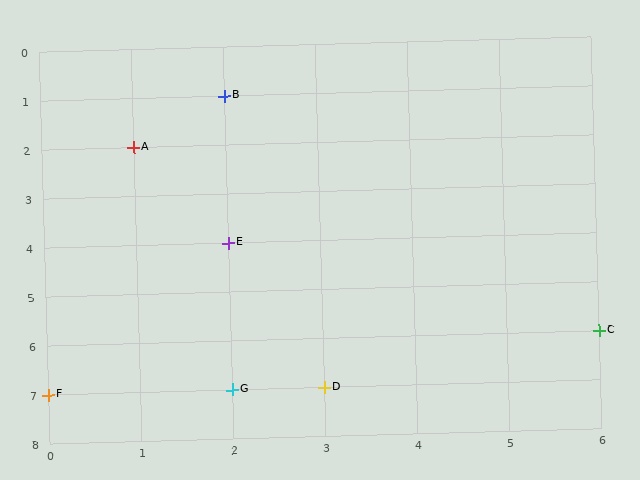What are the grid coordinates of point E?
Point E is at grid coordinates (2, 4).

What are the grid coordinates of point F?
Point F is at grid coordinates (0, 7).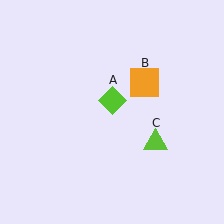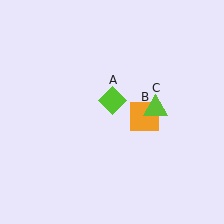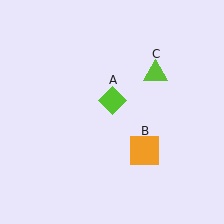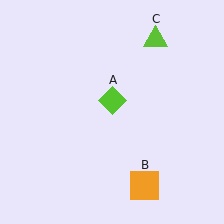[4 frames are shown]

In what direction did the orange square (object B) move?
The orange square (object B) moved down.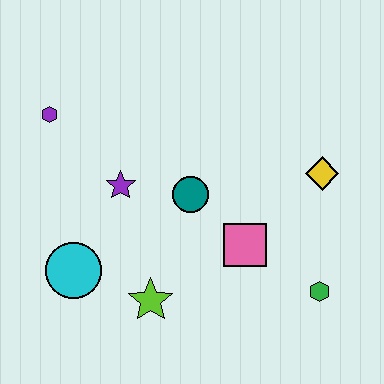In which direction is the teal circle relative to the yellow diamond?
The teal circle is to the left of the yellow diamond.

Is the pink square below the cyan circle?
No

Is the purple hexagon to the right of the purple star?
No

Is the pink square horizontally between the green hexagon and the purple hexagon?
Yes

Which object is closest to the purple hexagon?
The purple star is closest to the purple hexagon.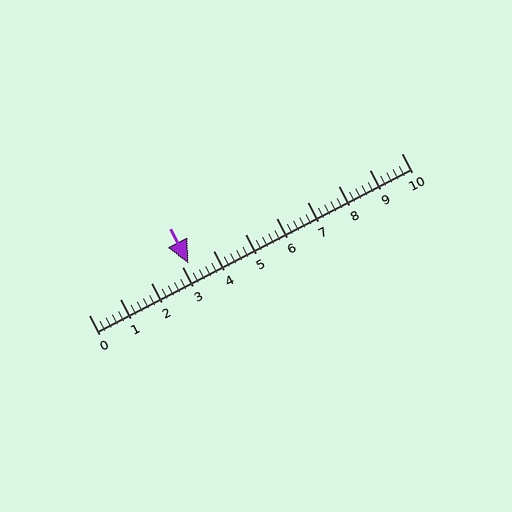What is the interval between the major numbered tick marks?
The major tick marks are spaced 1 units apart.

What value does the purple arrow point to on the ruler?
The purple arrow points to approximately 3.2.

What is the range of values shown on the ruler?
The ruler shows values from 0 to 10.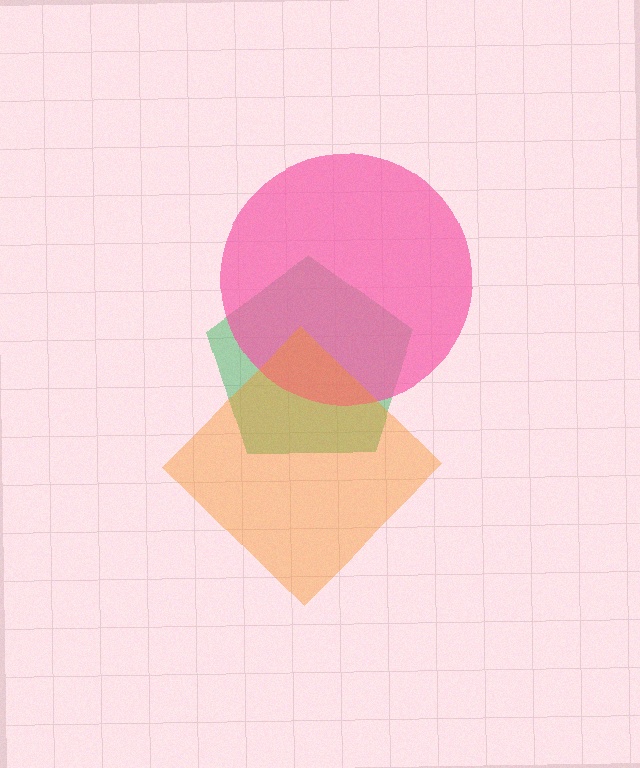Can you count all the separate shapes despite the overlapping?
Yes, there are 3 separate shapes.